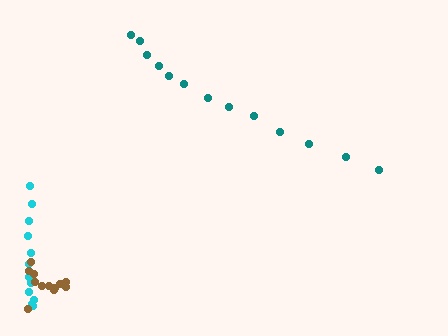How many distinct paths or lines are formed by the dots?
There are 3 distinct paths.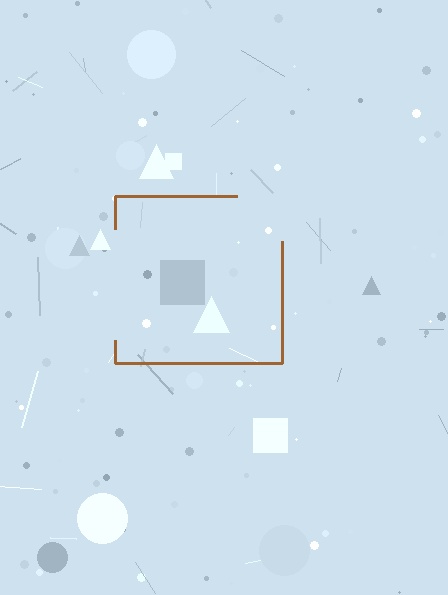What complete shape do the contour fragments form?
The contour fragments form a square.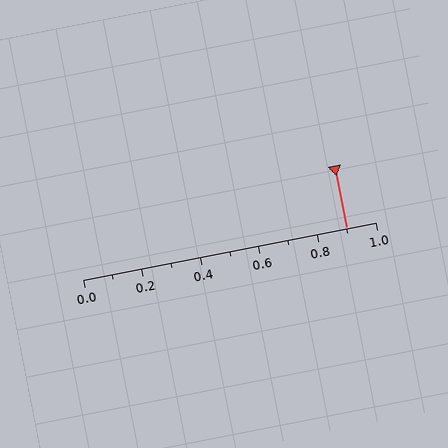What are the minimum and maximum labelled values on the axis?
The axis runs from 0.0 to 1.0.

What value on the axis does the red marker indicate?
The marker indicates approximately 0.9.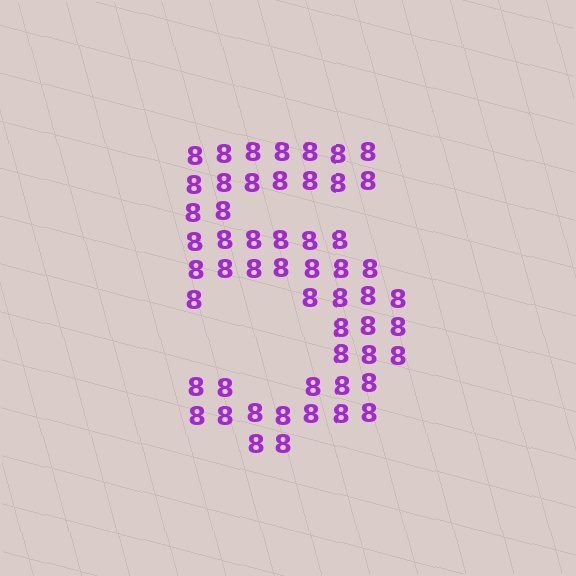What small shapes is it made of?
It is made of small digit 8's.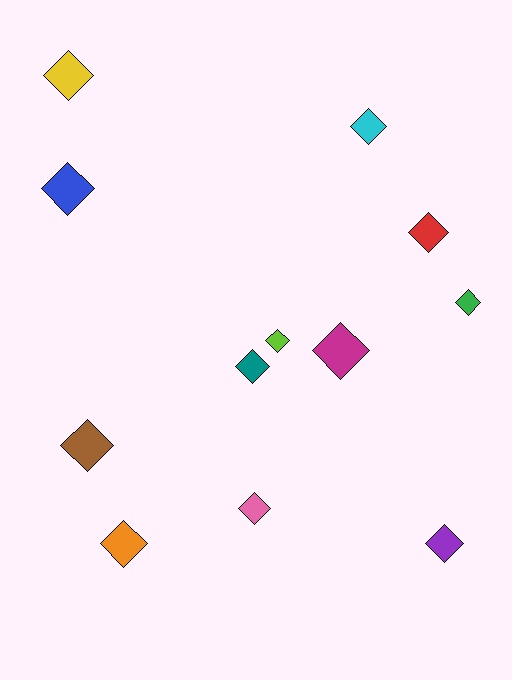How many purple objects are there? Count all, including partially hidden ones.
There is 1 purple object.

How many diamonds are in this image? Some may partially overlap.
There are 12 diamonds.